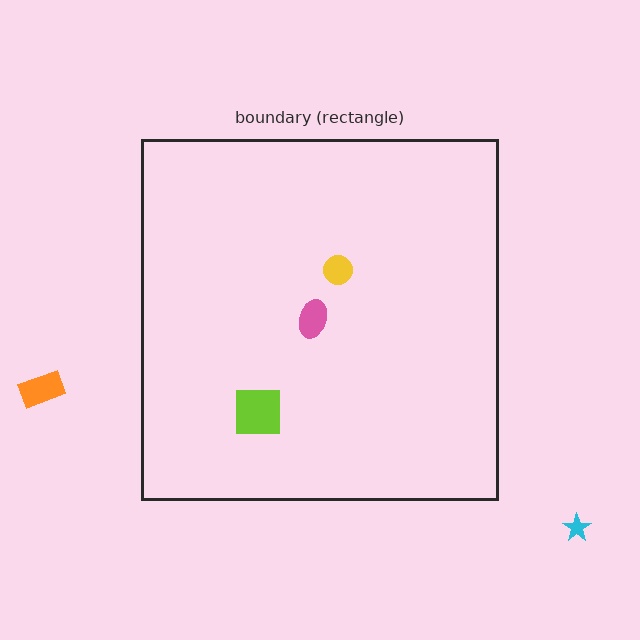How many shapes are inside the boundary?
3 inside, 2 outside.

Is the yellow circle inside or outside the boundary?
Inside.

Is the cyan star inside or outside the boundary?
Outside.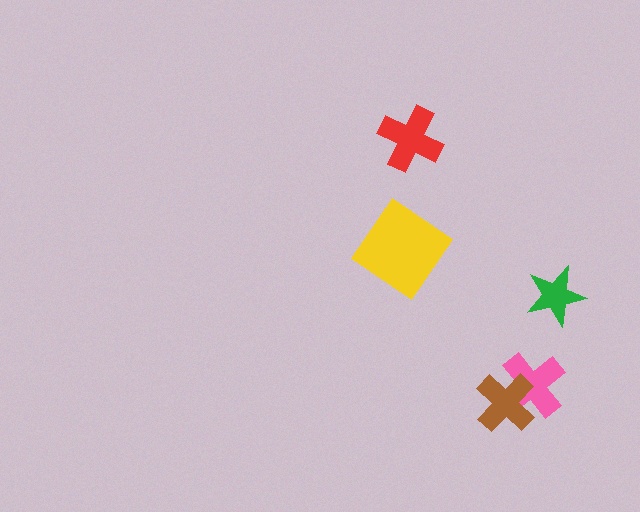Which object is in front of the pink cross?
The brown cross is in front of the pink cross.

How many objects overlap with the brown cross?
1 object overlaps with the brown cross.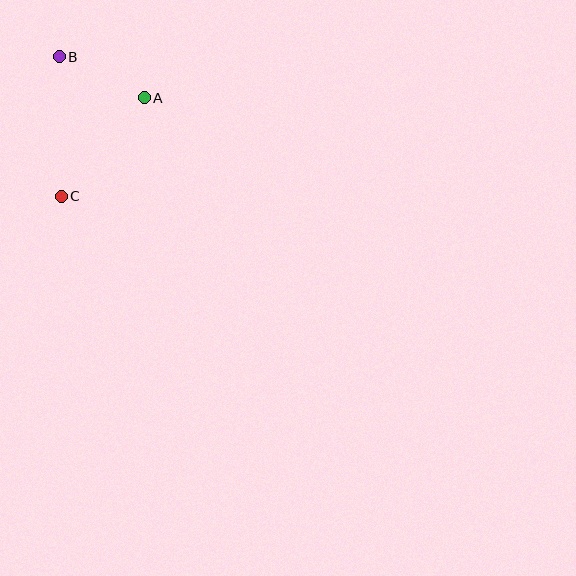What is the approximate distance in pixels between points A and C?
The distance between A and C is approximately 129 pixels.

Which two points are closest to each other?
Points A and B are closest to each other.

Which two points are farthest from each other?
Points B and C are farthest from each other.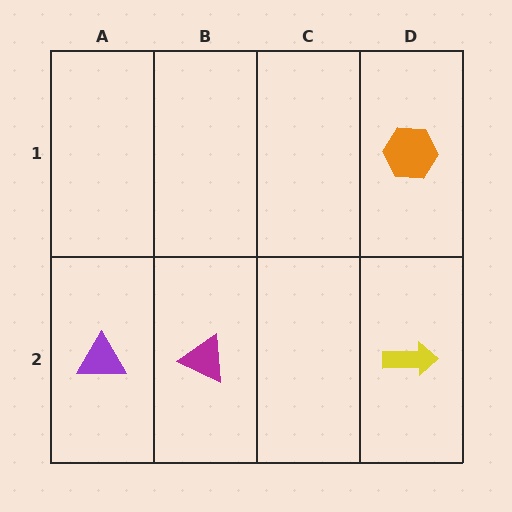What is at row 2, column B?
A magenta triangle.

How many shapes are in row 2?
3 shapes.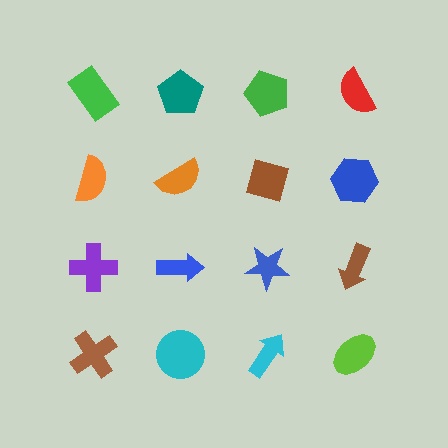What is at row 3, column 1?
A purple cross.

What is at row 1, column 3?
A green pentagon.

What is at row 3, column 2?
A blue arrow.